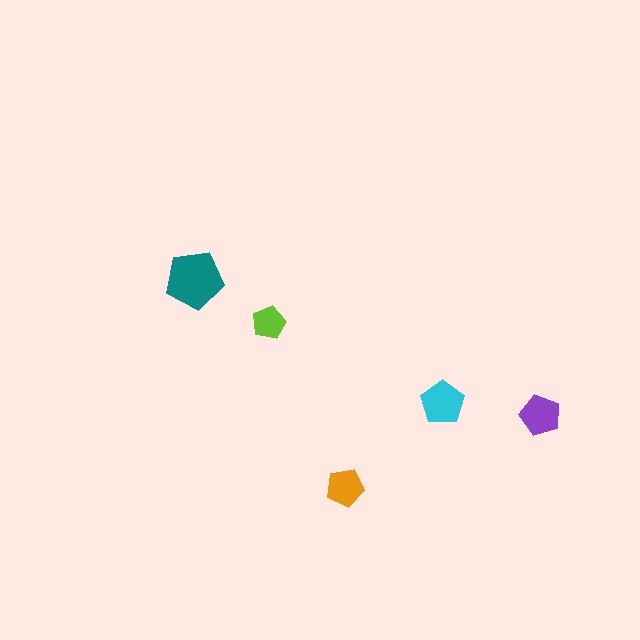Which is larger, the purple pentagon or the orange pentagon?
The purple one.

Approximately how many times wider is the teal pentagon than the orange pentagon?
About 1.5 times wider.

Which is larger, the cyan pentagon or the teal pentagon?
The teal one.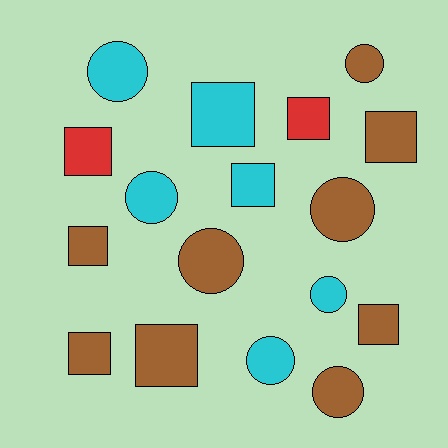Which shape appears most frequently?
Square, with 9 objects.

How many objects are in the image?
There are 17 objects.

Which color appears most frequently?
Brown, with 9 objects.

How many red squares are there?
There are 2 red squares.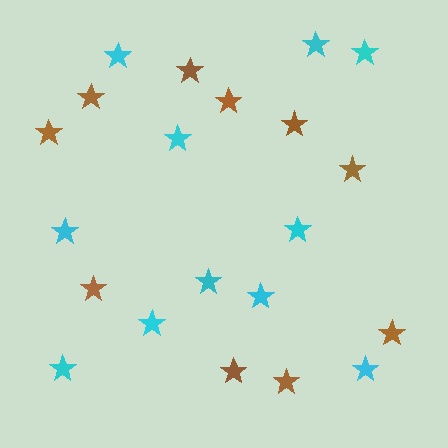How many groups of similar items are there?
There are 2 groups: one group of brown stars (10) and one group of cyan stars (11).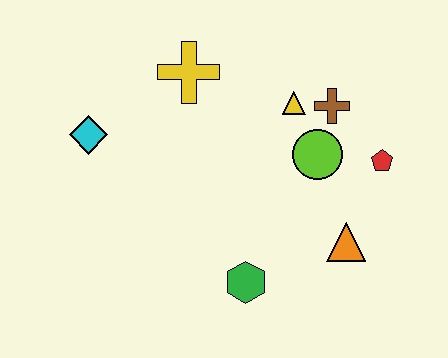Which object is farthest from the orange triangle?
The cyan diamond is farthest from the orange triangle.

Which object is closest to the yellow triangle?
The brown cross is closest to the yellow triangle.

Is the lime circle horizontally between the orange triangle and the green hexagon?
Yes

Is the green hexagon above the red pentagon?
No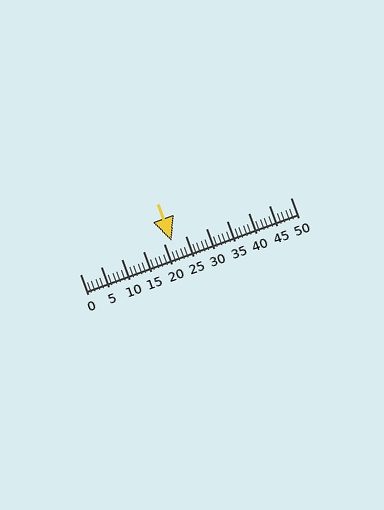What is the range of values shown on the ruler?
The ruler shows values from 0 to 50.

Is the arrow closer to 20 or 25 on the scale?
The arrow is closer to 20.